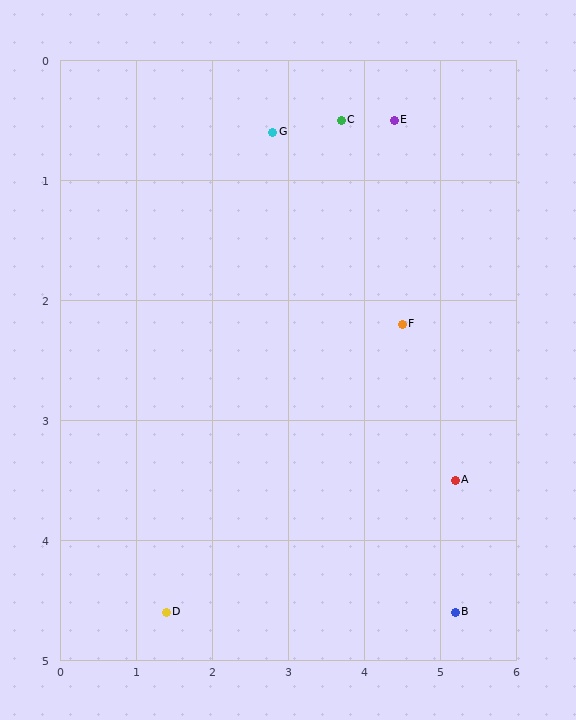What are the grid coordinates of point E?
Point E is at approximately (4.4, 0.5).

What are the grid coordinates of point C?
Point C is at approximately (3.7, 0.5).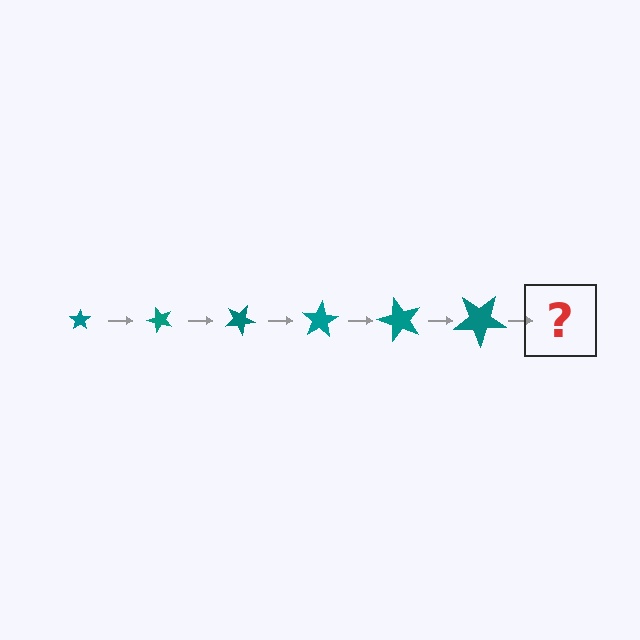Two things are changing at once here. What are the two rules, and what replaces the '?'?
The two rules are that the star grows larger each step and it rotates 50 degrees each step. The '?' should be a star, larger than the previous one and rotated 300 degrees from the start.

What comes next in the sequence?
The next element should be a star, larger than the previous one and rotated 300 degrees from the start.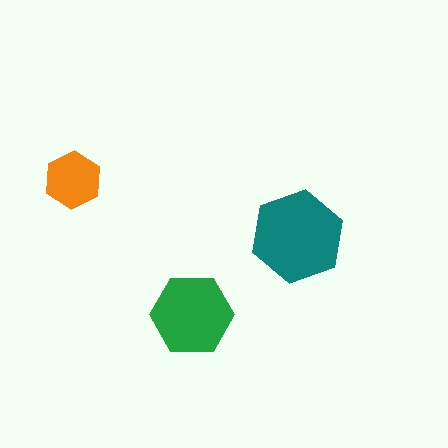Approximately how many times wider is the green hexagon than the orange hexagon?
About 1.5 times wider.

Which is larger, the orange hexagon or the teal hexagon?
The teal one.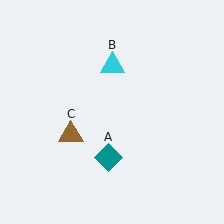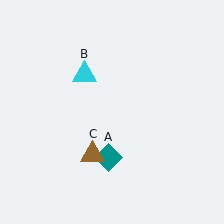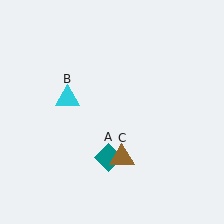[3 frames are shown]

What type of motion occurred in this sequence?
The cyan triangle (object B), brown triangle (object C) rotated counterclockwise around the center of the scene.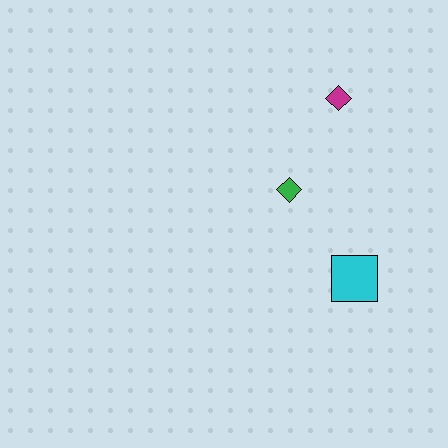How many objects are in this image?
There are 3 objects.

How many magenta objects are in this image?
There is 1 magenta object.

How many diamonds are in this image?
There are 2 diamonds.